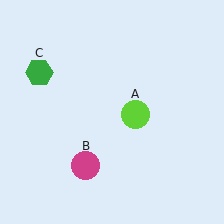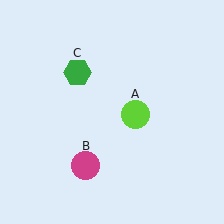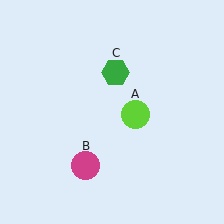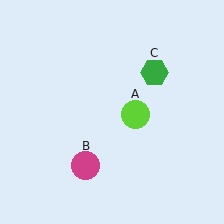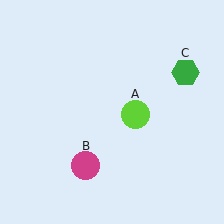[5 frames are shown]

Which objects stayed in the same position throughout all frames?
Lime circle (object A) and magenta circle (object B) remained stationary.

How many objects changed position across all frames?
1 object changed position: green hexagon (object C).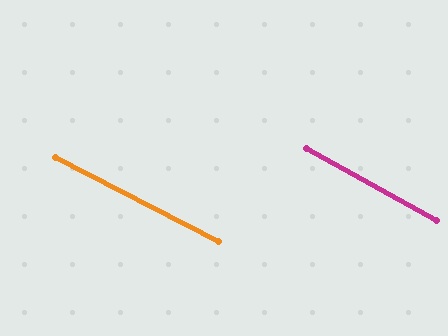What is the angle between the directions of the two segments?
Approximately 2 degrees.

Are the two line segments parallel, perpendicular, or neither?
Parallel — their directions differ by only 1.9°.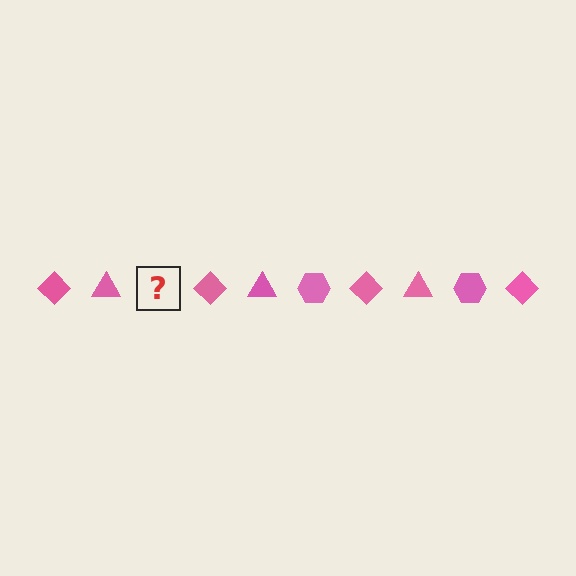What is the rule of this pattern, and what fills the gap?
The rule is that the pattern cycles through diamond, triangle, hexagon shapes in pink. The gap should be filled with a pink hexagon.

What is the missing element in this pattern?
The missing element is a pink hexagon.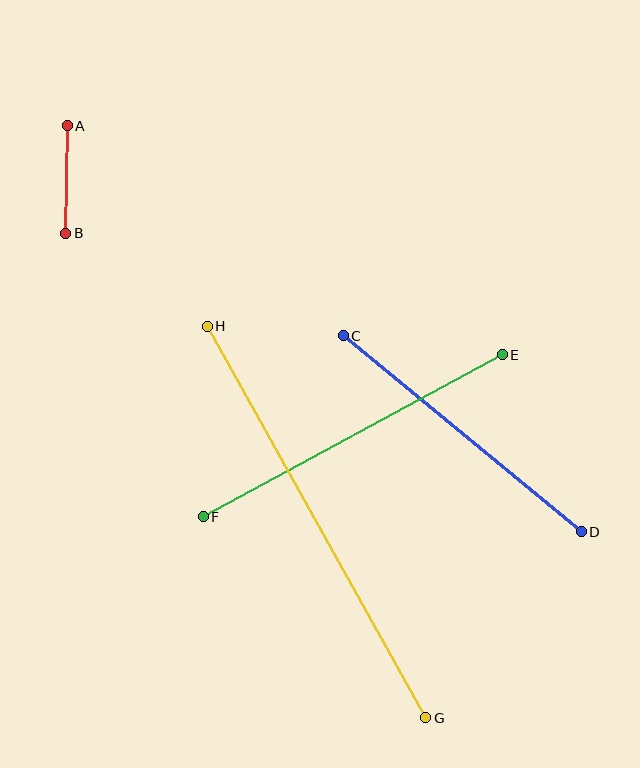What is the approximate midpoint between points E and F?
The midpoint is at approximately (353, 436) pixels.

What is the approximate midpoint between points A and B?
The midpoint is at approximately (66, 180) pixels.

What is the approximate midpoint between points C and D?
The midpoint is at approximately (462, 434) pixels.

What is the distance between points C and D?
The distance is approximately 309 pixels.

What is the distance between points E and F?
The distance is approximately 340 pixels.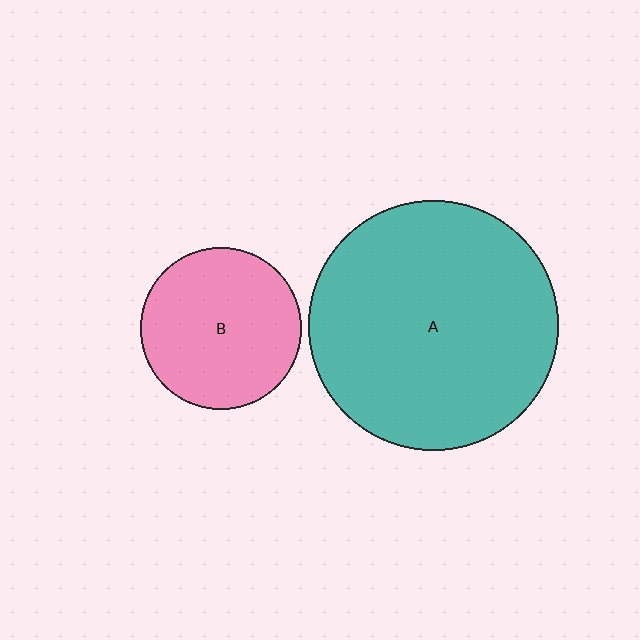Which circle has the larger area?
Circle A (teal).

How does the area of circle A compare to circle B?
Approximately 2.4 times.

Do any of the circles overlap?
No, none of the circles overlap.